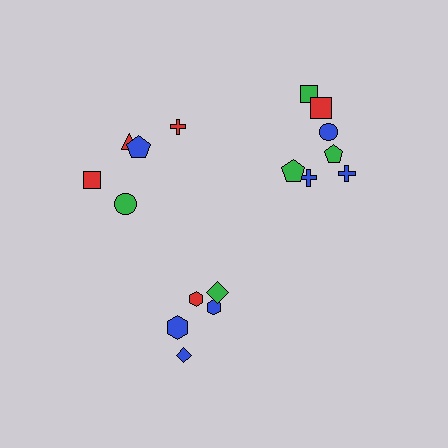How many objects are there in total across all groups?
There are 17 objects.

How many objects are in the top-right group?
There are 7 objects.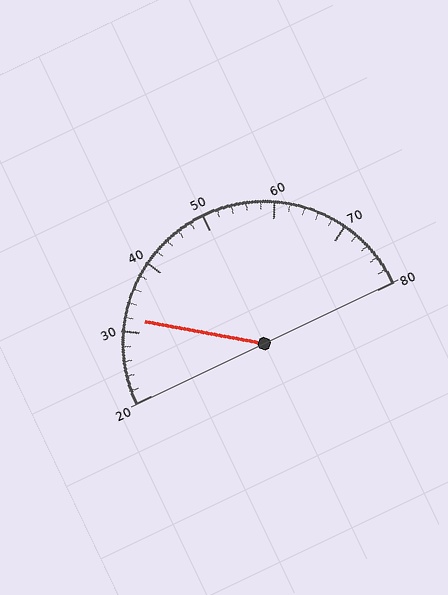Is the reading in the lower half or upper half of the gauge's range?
The reading is in the lower half of the range (20 to 80).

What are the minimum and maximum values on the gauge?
The gauge ranges from 20 to 80.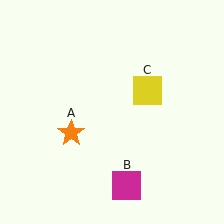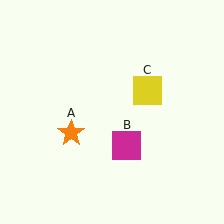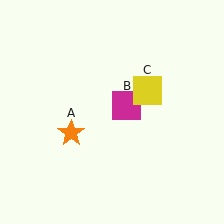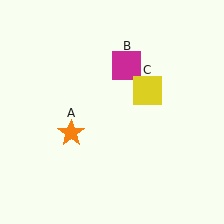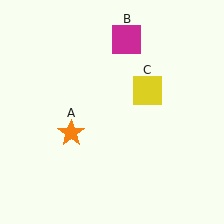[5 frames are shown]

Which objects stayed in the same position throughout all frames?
Orange star (object A) and yellow square (object C) remained stationary.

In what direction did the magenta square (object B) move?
The magenta square (object B) moved up.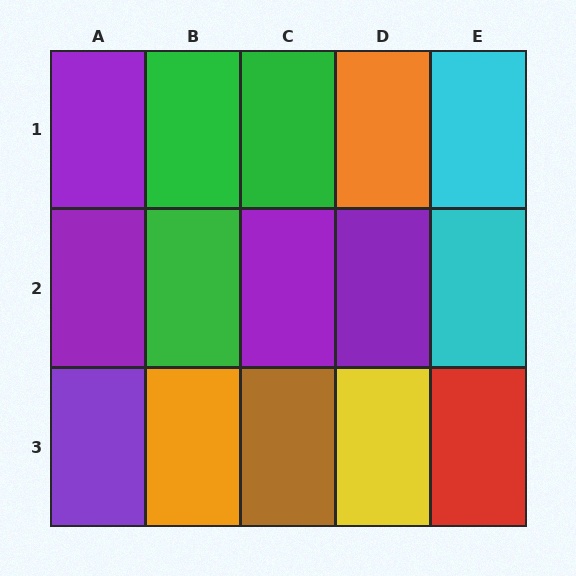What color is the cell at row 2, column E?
Cyan.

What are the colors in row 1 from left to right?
Purple, green, green, orange, cyan.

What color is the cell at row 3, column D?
Yellow.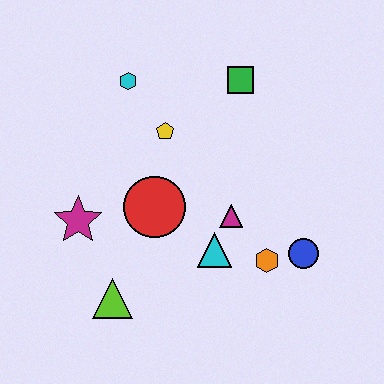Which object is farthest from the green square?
The lime triangle is farthest from the green square.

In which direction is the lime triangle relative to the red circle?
The lime triangle is below the red circle.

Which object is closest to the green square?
The yellow pentagon is closest to the green square.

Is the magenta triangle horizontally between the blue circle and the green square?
No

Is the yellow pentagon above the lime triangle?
Yes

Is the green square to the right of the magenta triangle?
Yes